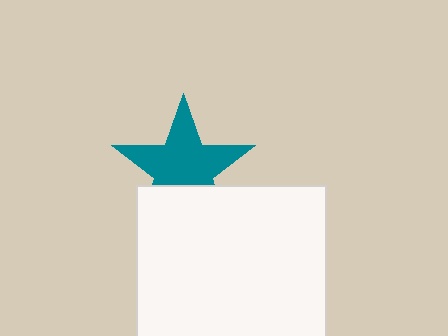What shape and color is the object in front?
The object in front is a white square.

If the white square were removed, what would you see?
You would see the complete teal star.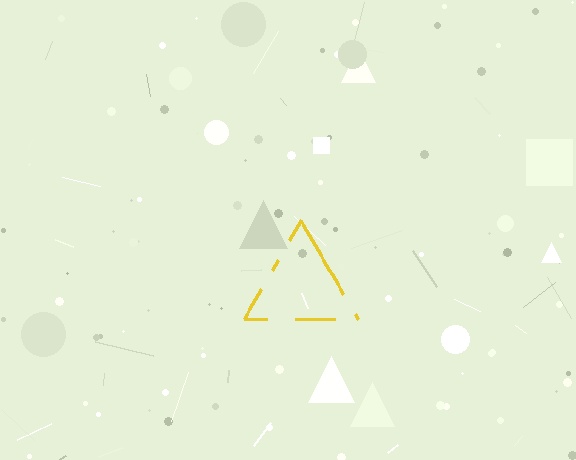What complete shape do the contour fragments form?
The contour fragments form a triangle.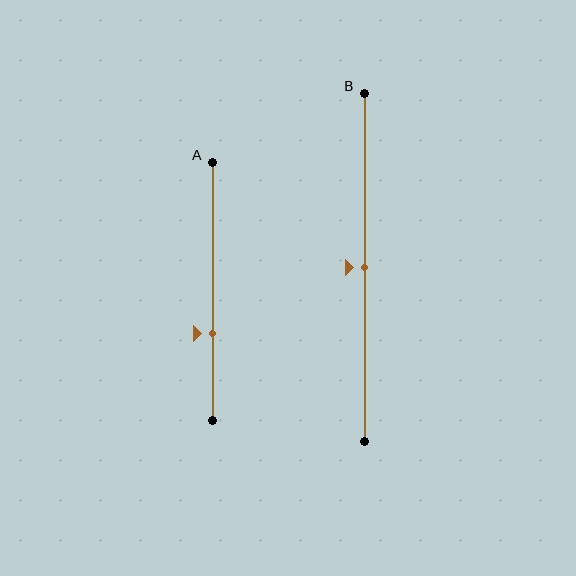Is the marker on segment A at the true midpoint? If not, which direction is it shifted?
No, the marker on segment A is shifted downward by about 16% of the segment length.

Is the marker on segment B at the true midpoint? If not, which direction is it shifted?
Yes, the marker on segment B is at the true midpoint.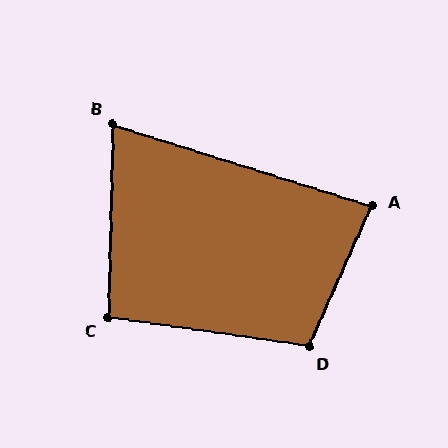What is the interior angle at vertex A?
Approximately 83 degrees (acute).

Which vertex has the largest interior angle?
D, at approximately 106 degrees.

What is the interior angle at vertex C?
Approximately 97 degrees (obtuse).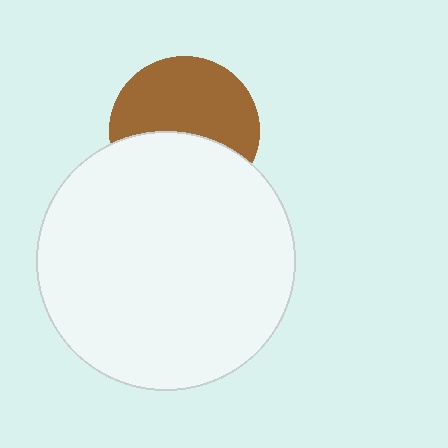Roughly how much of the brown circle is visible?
About half of it is visible (roughly 57%).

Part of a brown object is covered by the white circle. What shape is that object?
It is a circle.